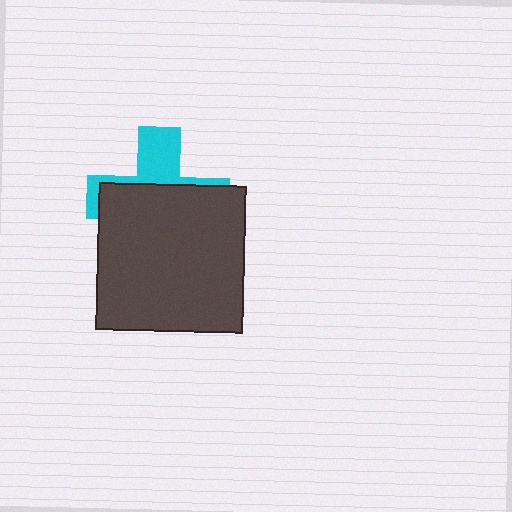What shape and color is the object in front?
The object in front is a dark gray square.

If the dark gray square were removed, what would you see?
You would see the complete cyan cross.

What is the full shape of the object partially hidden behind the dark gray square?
The partially hidden object is a cyan cross.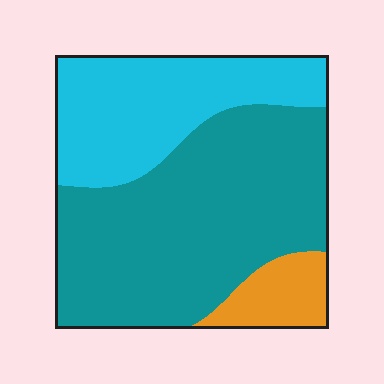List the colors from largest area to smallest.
From largest to smallest: teal, cyan, orange.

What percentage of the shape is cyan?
Cyan covers roughly 30% of the shape.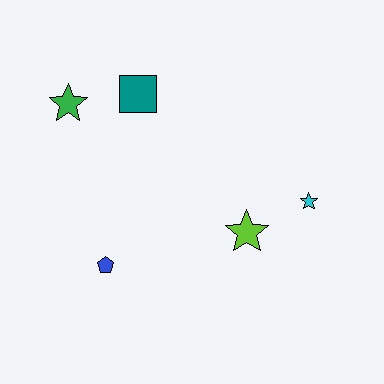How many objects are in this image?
There are 5 objects.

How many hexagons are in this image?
There are no hexagons.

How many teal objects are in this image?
There is 1 teal object.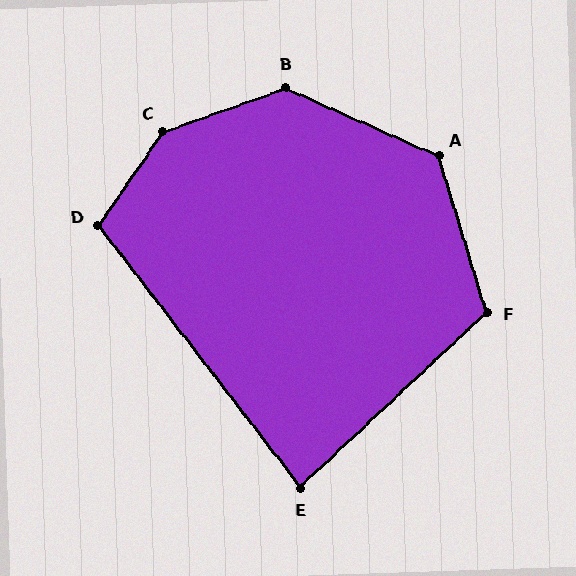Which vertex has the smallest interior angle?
E, at approximately 84 degrees.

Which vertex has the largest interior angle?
C, at approximately 144 degrees.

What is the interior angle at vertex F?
Approximately 116 degrees (obtuse).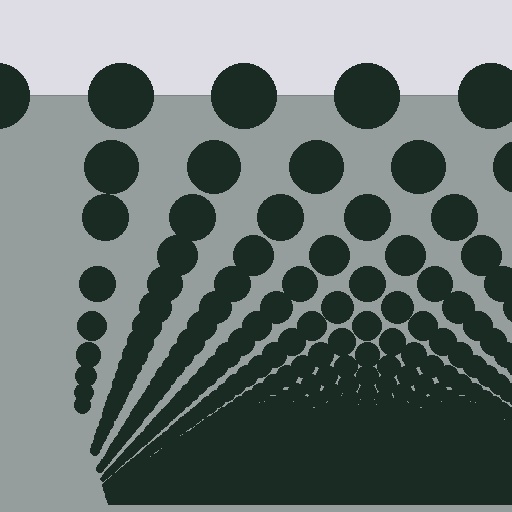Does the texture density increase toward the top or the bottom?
Density increases toward the bottom.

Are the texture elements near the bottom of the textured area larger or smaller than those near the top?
Smaller. The gradient is inverted — elements near the bottom are smaller and denser.